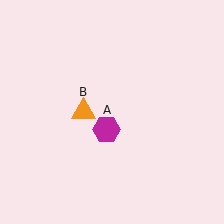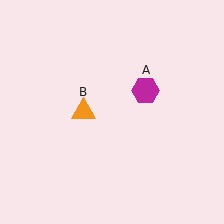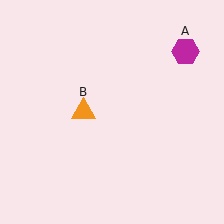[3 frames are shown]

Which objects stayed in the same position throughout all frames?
Orange triangle (object B) remained stationary.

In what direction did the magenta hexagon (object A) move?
The magenta hexagon (object A) moved up and to the right.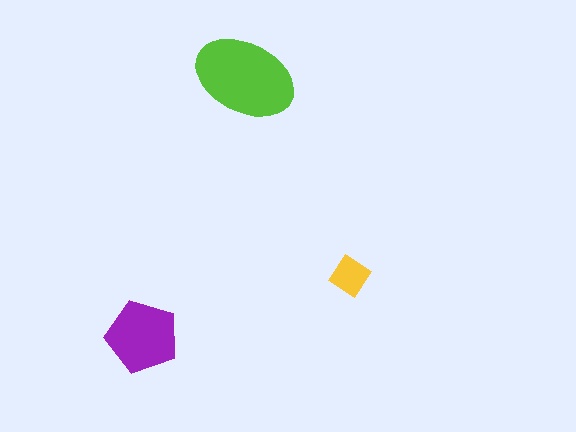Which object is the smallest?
The yellow diamond.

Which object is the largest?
The lime ellipse.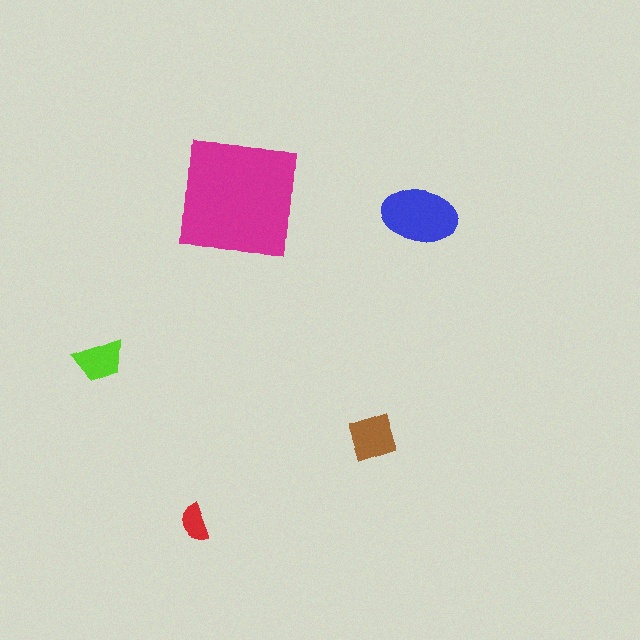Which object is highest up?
The magenta square is topmost.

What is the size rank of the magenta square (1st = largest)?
1st.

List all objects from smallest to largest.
The red semicircle, the lime trapezoid, the brown diamond, the blue ellipse, the magenta square.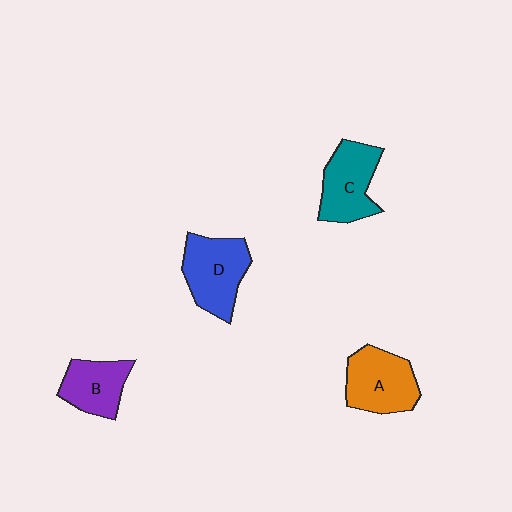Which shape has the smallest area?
Shape B (purple).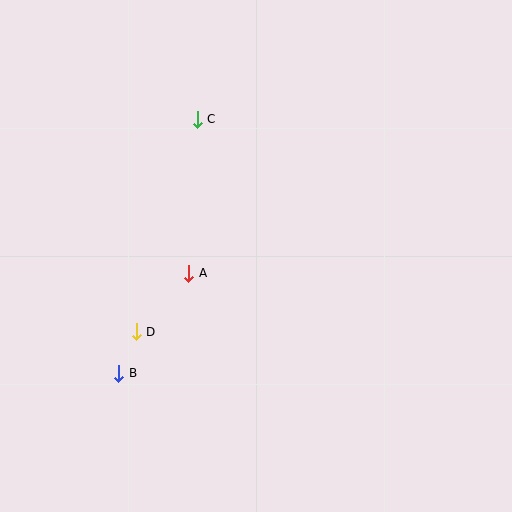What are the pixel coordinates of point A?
Point A is at (189, 274).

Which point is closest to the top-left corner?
Point C is closest to the top-left corner.